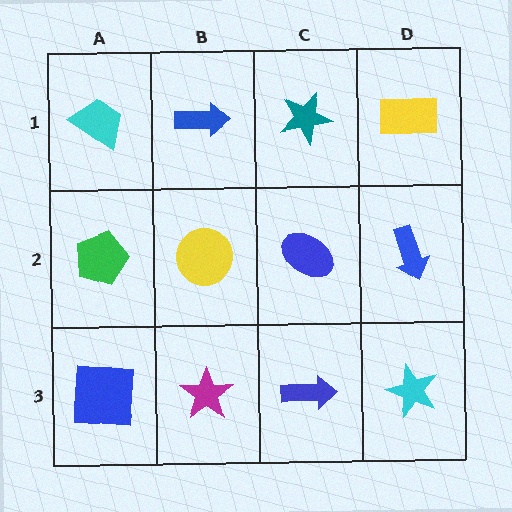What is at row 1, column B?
A blue arrow.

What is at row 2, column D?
A blue arrow.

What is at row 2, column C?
A blue ellipse.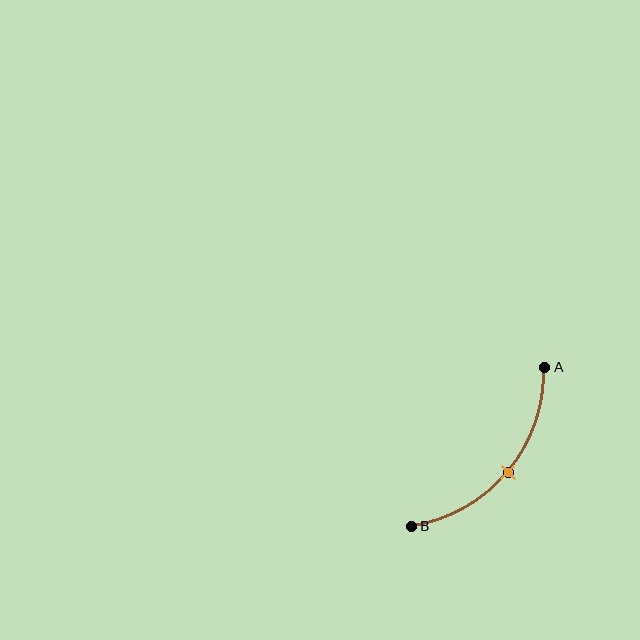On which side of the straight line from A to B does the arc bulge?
The arc bulges below and to the right of the straight line connecting A and B.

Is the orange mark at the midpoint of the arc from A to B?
Yes. The orange mark lies on the arc at equal arc-length from both A and B — it is the arc midpoint.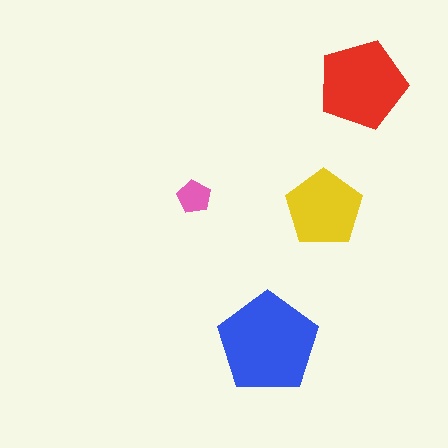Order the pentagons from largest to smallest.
the blue one, the red one, the yellow one, the pink one.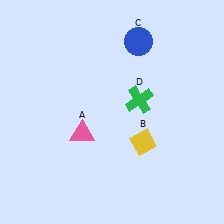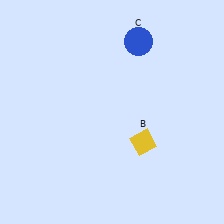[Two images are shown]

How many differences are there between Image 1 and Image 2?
There are 2 differences between the two images.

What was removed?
The pink triangle (A), the green cross (D) were removed in Image 2.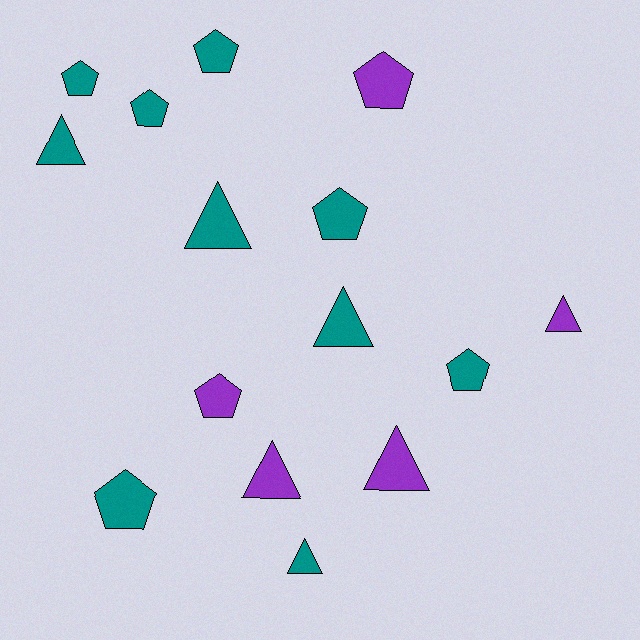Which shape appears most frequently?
Pentagon, with 8 objects.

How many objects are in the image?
There are 15 objects.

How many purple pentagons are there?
There are 2 purple pentagons.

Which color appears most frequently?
Teal, with 10 objects.